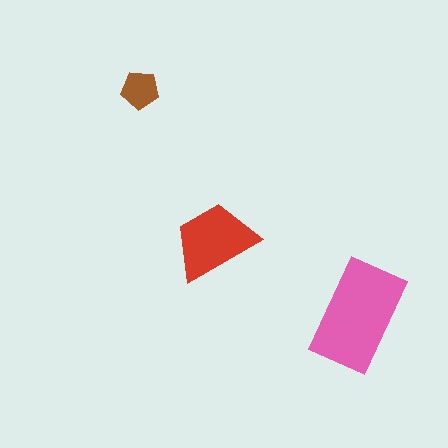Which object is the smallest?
The brown pentagon.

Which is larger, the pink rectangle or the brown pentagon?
The pink rectangle.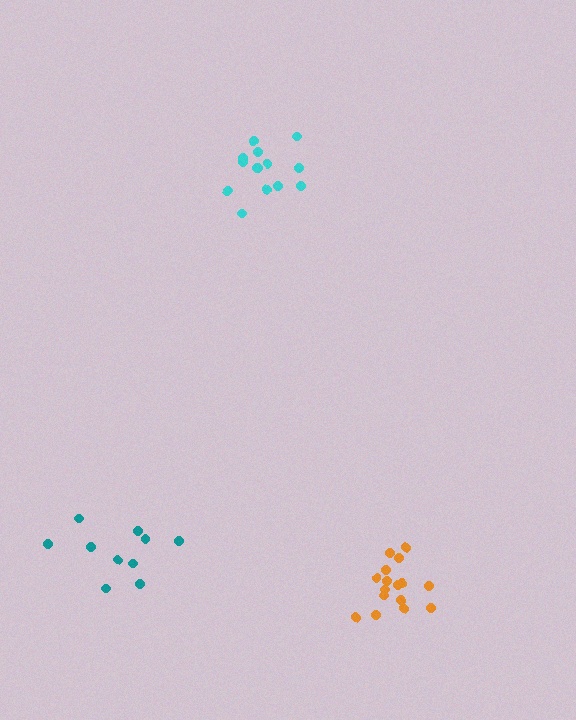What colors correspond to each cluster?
The clusters are colored: cyan, teal, orange.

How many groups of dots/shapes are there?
There are 3 groups.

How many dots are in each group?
Group 1: 14 dots, Group 2: 10 dots, Group 3: 16 dots (40 total).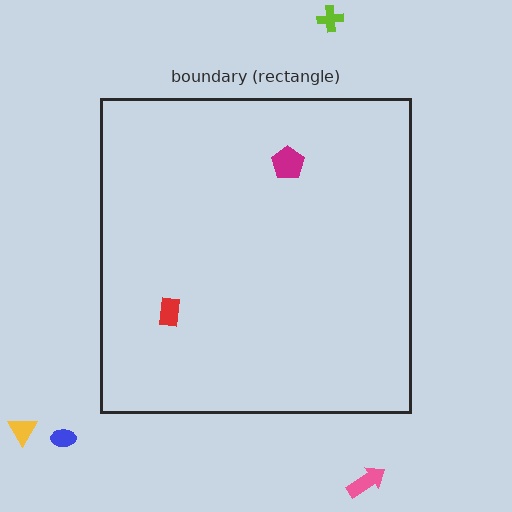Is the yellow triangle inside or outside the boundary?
Outside.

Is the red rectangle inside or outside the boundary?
Inside.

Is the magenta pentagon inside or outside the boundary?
Inside.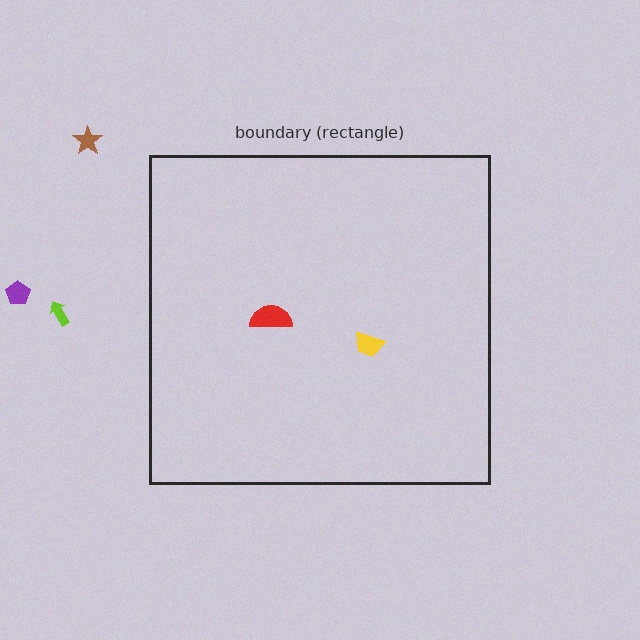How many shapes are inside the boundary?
2 inside, 3 outside.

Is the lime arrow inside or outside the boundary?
Outside.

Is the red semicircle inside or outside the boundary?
Inside.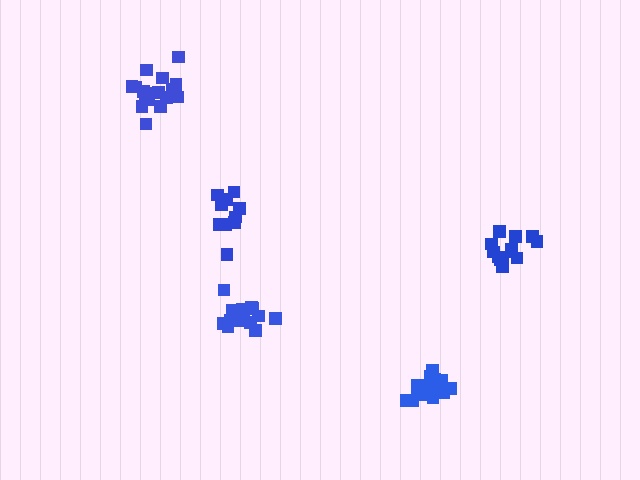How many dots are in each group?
Group 1: 13 dots, Group 2: 17 dots, Group 3: 11 dots, Group 4: 14 dots, Group 5: 17 dots (72 total).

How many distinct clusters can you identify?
There are 5 distinct clusters.